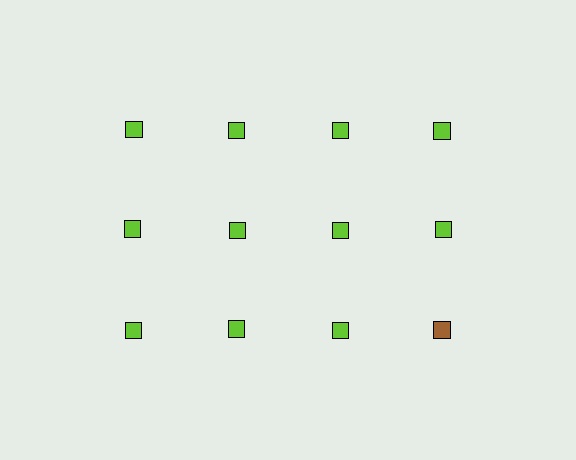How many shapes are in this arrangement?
There are 12 shapes arranged in a grid pattern.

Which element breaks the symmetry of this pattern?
The brown square in the third row, second from right column breaks the symmetry. All other shapes are lime squares.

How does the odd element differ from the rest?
It has a different color: brown instead of lime.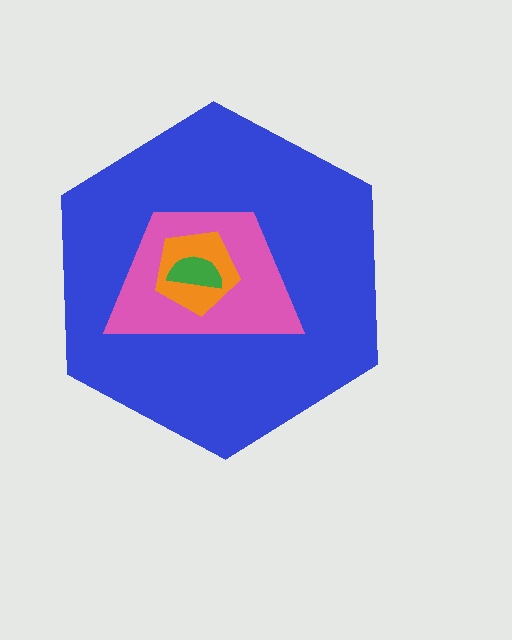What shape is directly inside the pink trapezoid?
The orange pentagon.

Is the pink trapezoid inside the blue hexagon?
Yes.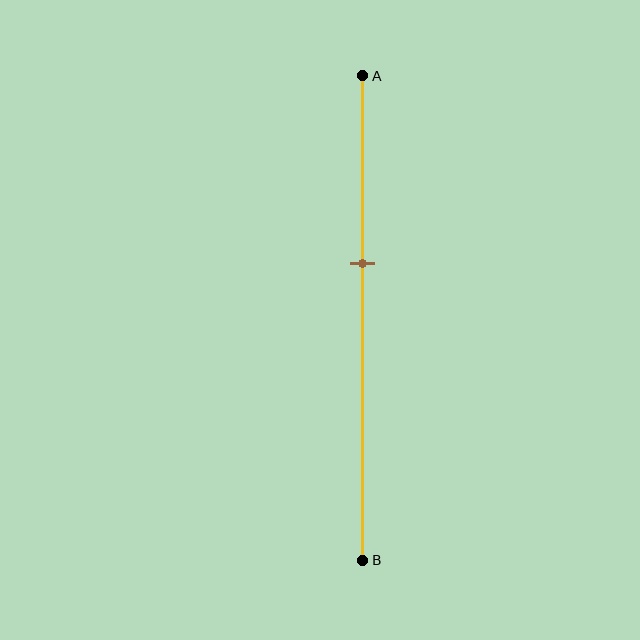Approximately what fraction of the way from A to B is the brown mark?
The brown mark is approximately 40% of the way from A to B.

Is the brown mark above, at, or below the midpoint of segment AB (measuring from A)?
The brown mark is above the midpoint of segment AB.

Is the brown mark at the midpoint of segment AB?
No, the mark is at about 40% from A, not at the 50% midpoint.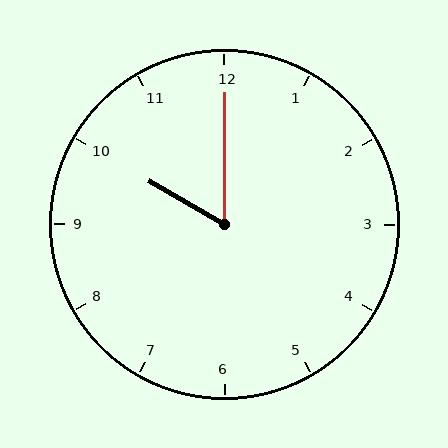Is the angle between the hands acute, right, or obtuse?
It is acute.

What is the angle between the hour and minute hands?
Approximately 60 degrees.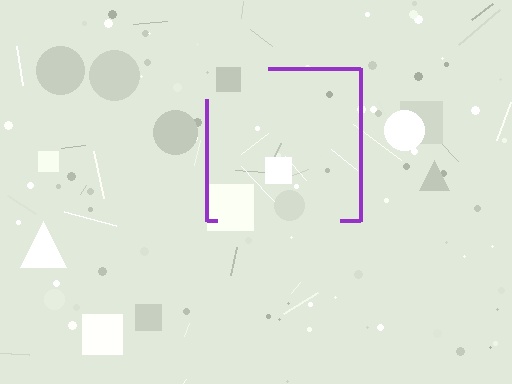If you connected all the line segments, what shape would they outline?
They would outline a square.